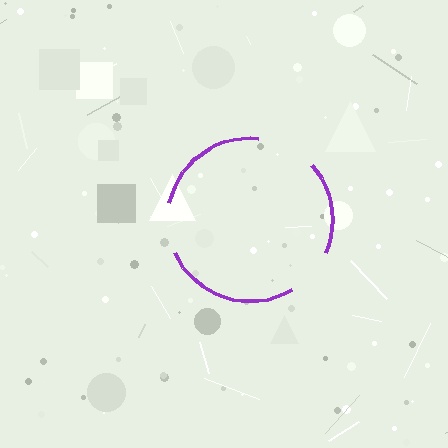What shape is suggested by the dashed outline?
The dashed outline suggests a circle.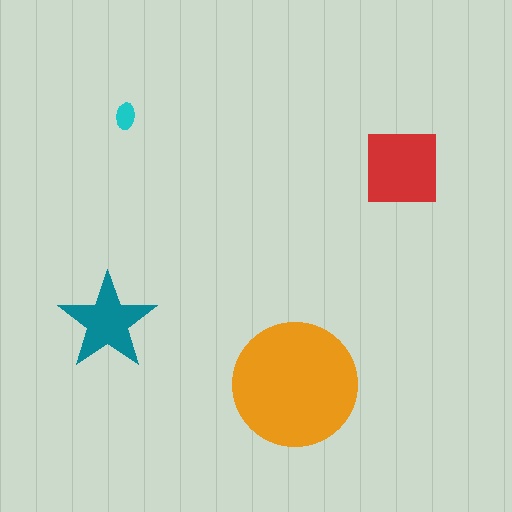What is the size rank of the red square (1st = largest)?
2nd.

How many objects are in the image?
There are 4 objects in the image.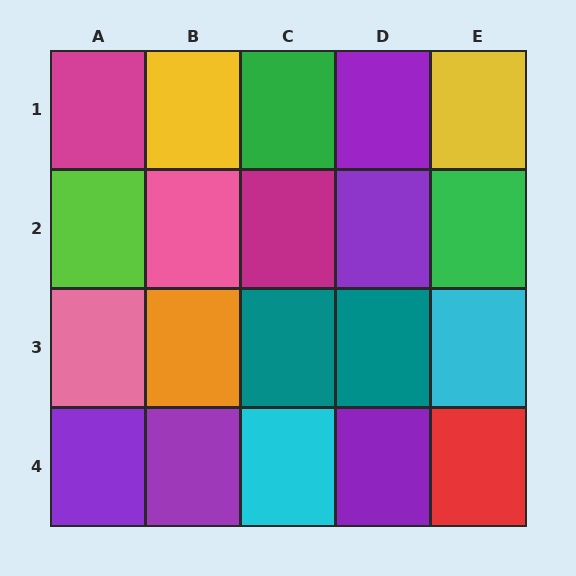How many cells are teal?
2 cells are teal.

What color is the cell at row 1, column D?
Purple.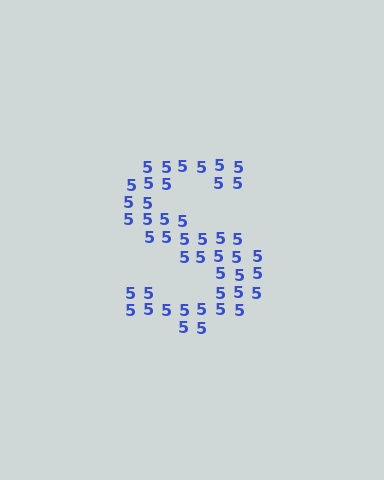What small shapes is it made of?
It is made of small digit 5's.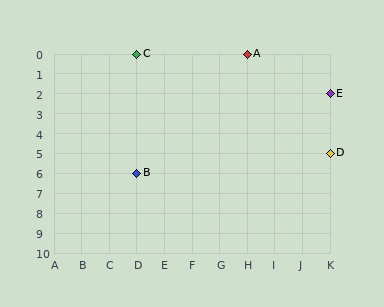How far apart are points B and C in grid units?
Points B and C are 6 rows apart.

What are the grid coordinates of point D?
Point D is at grid coordinates (K, 5).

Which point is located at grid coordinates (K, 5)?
Point D is at (K, 5).